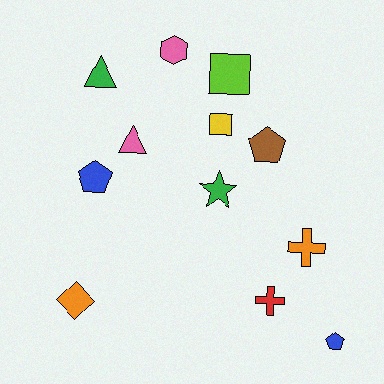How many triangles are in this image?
There are 2 triangles.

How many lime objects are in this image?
There is 1 lime object.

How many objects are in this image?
There are 12 objects.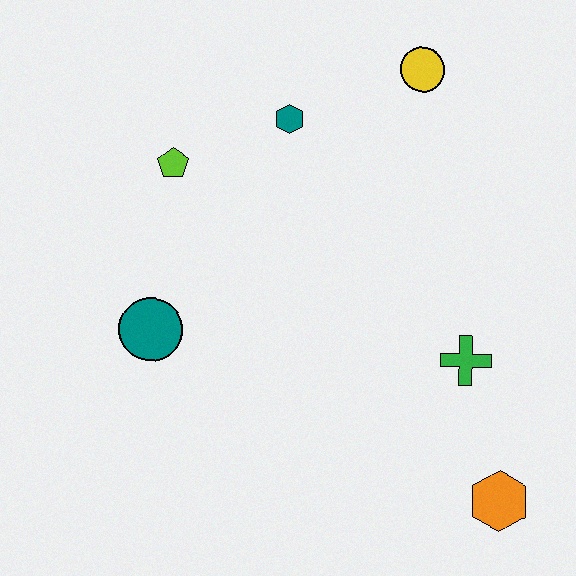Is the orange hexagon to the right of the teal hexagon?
Yes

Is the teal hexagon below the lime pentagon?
No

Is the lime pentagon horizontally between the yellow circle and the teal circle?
Yes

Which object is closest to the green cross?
The orange hexagon is closest to the green cross.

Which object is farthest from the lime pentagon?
The orange hexagon is farthest from the lime pentagon.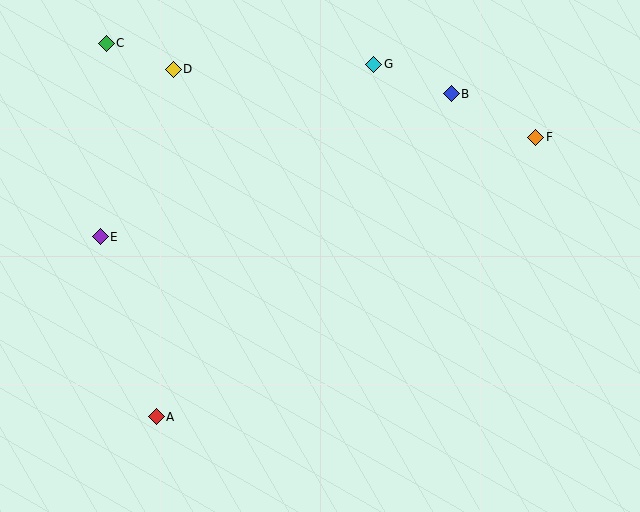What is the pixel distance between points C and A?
The distance between C and A is 377 pixels.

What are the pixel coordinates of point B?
Point B is at (451, 94).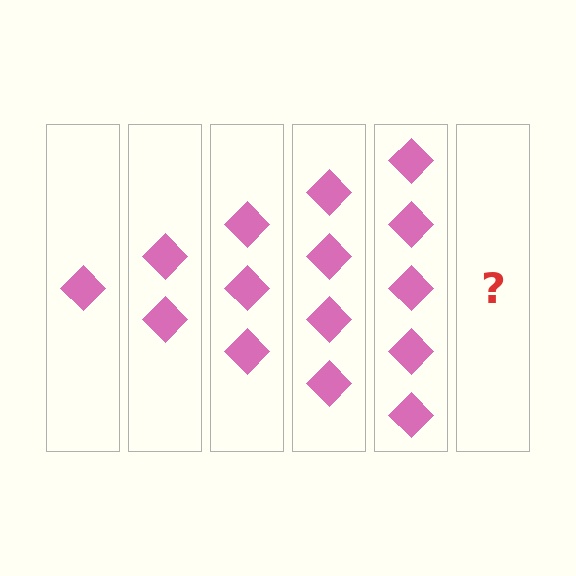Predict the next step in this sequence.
The next step is 6 diamonds.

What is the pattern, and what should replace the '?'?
The pattern is that each step adds one more diamond. The '?' should be 6 diamonds.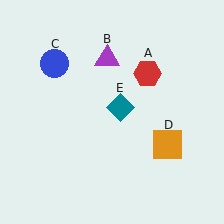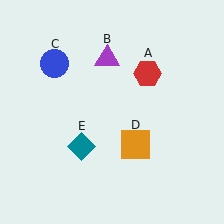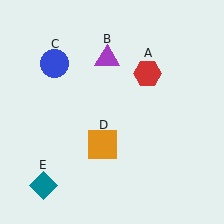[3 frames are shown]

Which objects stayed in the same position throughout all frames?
Red hexagon (object A) and purple triangle (object B) and blue circle (object C) remained stationary.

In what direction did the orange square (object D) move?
The orange square (object D) moved left.